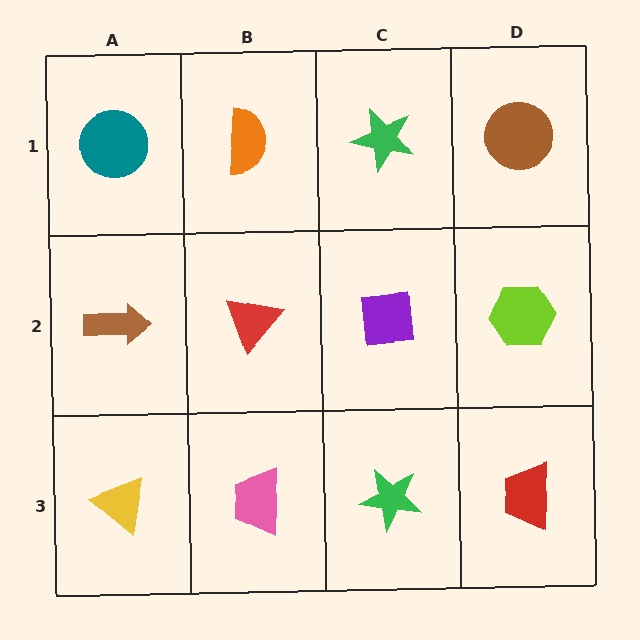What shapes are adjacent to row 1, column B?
A red triangle (row 2, column B), a teal circle (row 1, column A), a green star (row 1, column C).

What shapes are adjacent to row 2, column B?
An orange semicircle (row 1, column B), a pink trapezoid (row 3, column B), a brown arrow (row 2, column A), a purple square (row 2, column C).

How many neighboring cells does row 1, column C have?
3.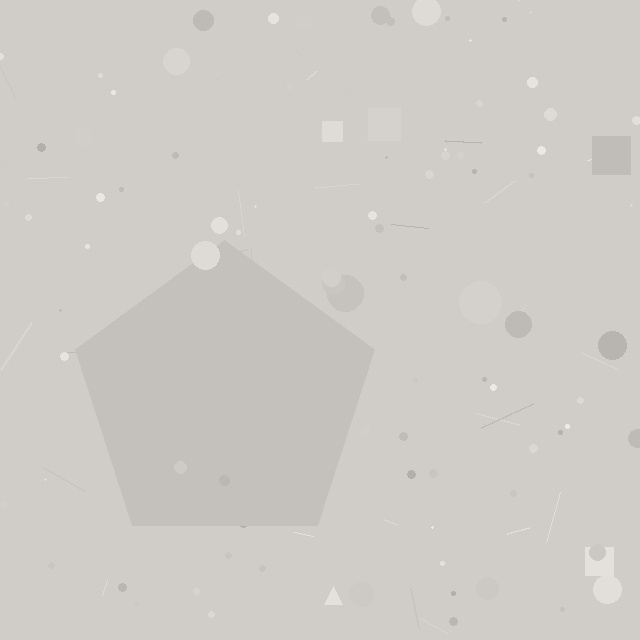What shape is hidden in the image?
A pentagon is hidden in the image.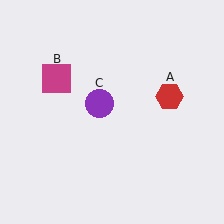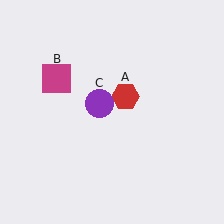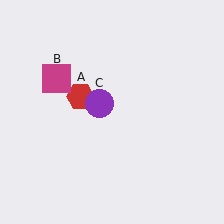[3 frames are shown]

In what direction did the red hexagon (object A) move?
The red hexagon (object A) moved left.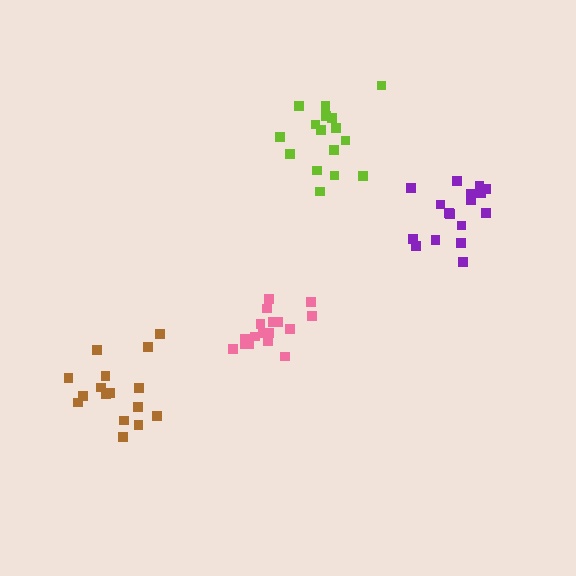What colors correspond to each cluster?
The clusters are colored: brown, pink, lime, purple.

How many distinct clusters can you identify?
There are 4 distinct clusters.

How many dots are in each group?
Group 1: 16 dots, Group 2: 17 dots, Group 3: 16 dots, Group 4: 18 dots (67 total).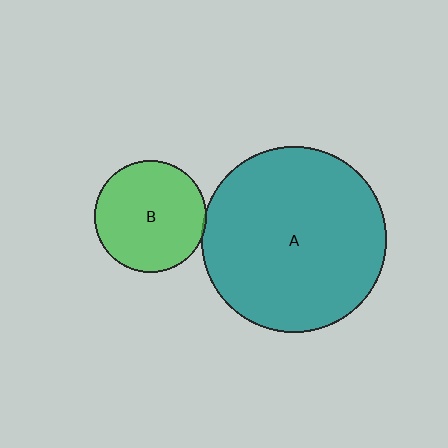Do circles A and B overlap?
Yes.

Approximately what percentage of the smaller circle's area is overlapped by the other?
Approximately 5%.